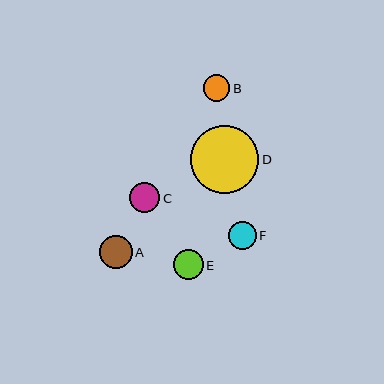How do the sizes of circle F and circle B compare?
Circle F and circle B are approximately the same size.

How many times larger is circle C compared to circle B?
Circle C is approximately 1.1 times the size of circle B.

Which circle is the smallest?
Circle B is the smallest with a size of approximately 26 pixels.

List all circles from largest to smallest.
From largest to smallest: D, A, C, E, F, B.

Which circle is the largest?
Circle D is the largest with a size of approximately 68 pixels.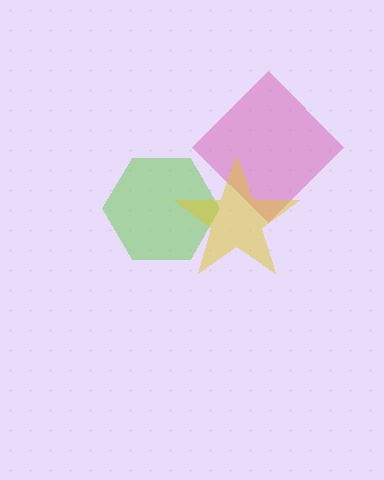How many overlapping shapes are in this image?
There are 3 overlapping shapes in the image.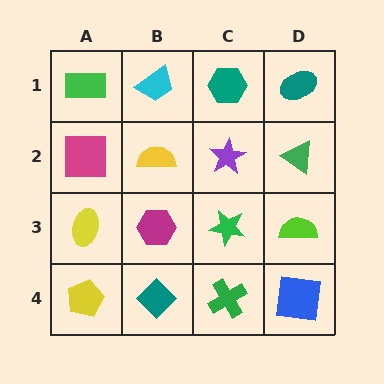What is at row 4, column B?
A teal diamond.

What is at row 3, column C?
A green star.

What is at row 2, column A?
A magenta square.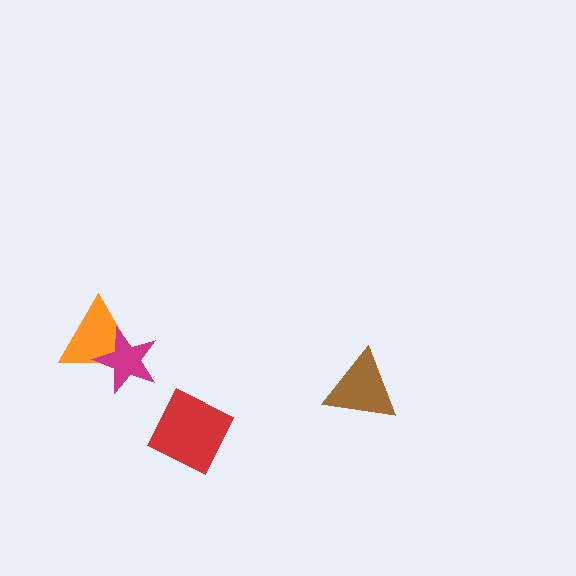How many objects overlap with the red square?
0 objects overlap with the red square.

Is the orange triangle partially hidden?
Yes, it is partially covered by another shape.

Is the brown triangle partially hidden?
No, no other shape covers it.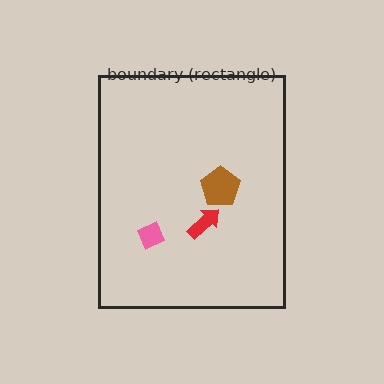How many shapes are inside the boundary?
3 inside, 0 outside.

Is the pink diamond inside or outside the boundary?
Inside.